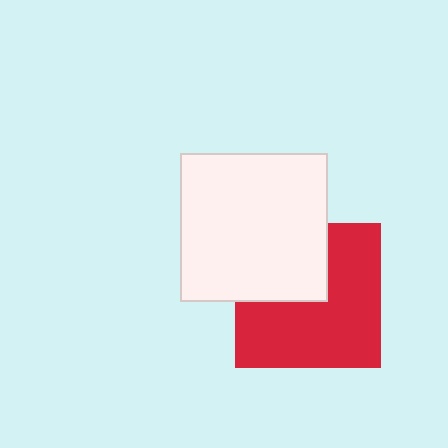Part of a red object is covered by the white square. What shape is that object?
It is a square.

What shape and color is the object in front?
The object in front is a white square.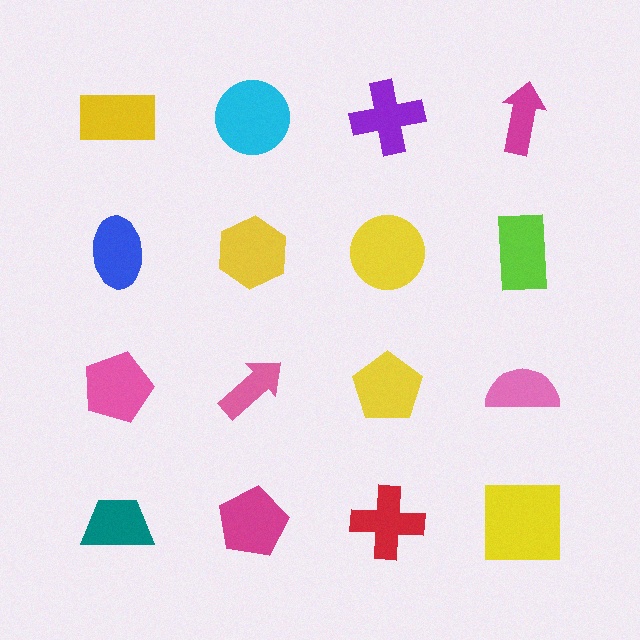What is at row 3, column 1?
A pink pentagon.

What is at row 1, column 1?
A yellow rectangle.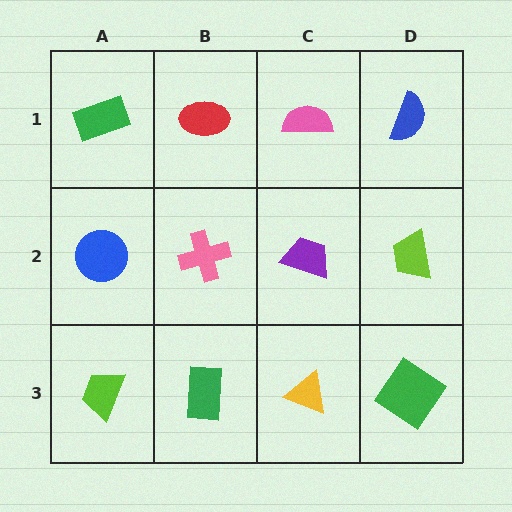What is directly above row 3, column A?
A blue circle.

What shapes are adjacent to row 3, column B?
A pink cross (row 2, column B), a lime trapezoid (row 3, column A), a yellow triangle (row 3, column C).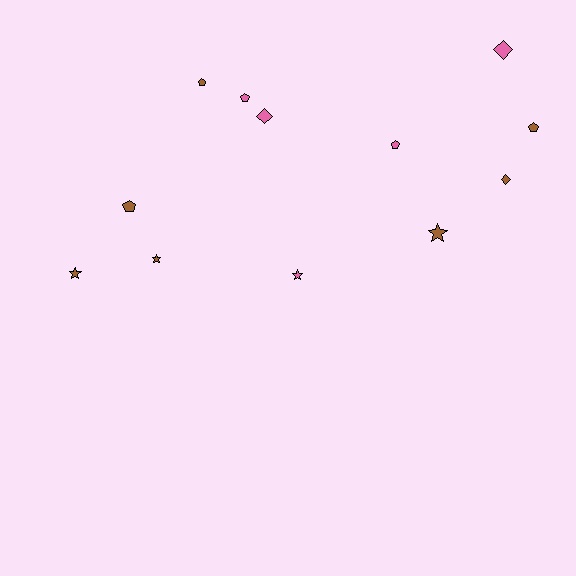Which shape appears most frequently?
Pentagon, with 5 objects.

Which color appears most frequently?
Brown, with 7 objects.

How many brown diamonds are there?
There is 1 brown diamond.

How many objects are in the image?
There are 12 objects.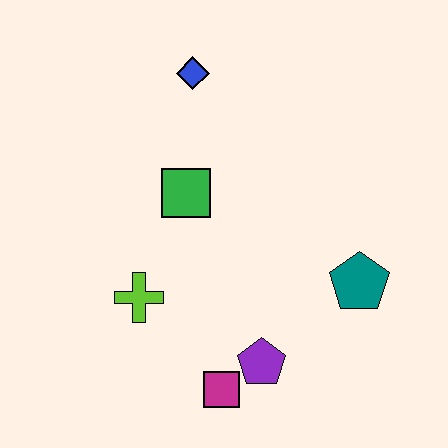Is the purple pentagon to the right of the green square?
Yes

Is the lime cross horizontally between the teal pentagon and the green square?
No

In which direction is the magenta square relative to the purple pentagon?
The magenta square is to the left of the purple pentagon.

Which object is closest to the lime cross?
The green square is closest to the lime cross.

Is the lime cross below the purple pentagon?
No